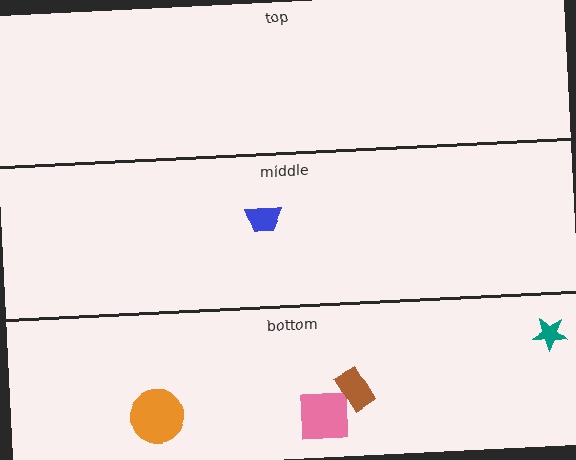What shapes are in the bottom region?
The pink square, the orange circle, the teal star, the brown rectangle.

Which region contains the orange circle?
The bottom region.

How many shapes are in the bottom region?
4.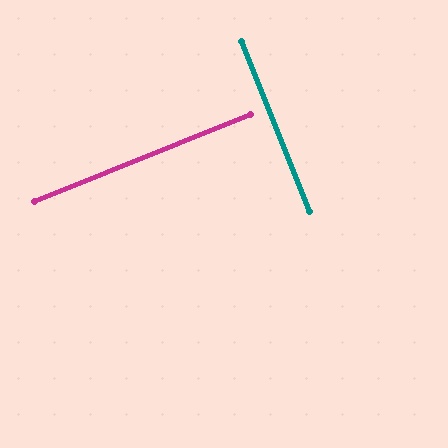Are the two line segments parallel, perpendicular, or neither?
Perpendicular — they meet at approximately 90°.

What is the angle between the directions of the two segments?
Approximately 90 degrees.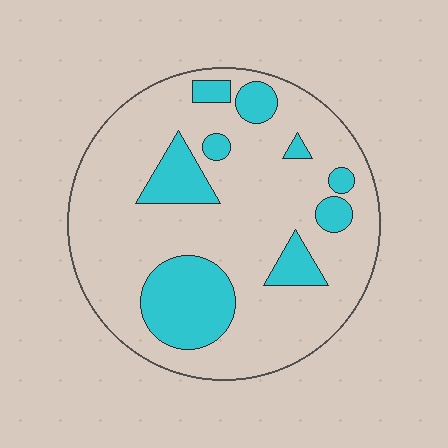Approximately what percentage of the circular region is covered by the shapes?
Approximately 20%.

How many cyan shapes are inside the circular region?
9.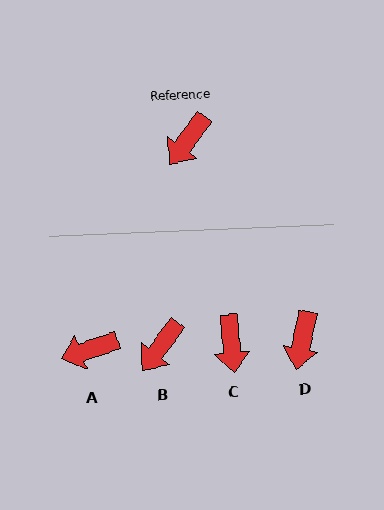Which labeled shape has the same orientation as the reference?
B.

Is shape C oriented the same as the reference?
No, it is off by about 42 degrees.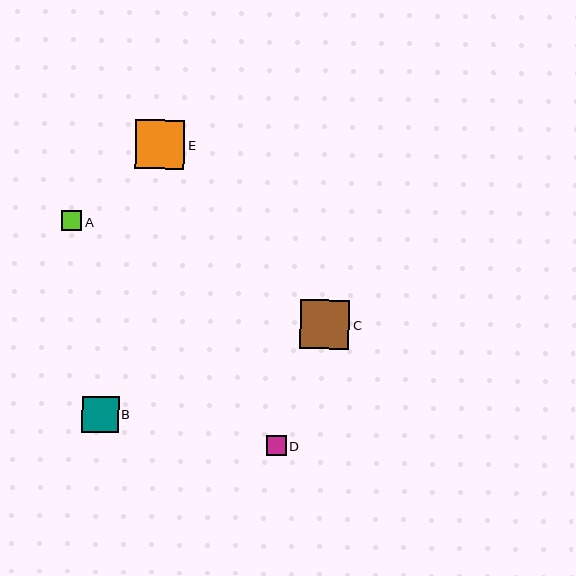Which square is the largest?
Square C is the largest with a size of approximately 49 pixels.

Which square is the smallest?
Square D is the smallest with a size of approximately 20 pixels.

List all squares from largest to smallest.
From largest to smallest: C, E, B, A, D.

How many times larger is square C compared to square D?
Square C is approximately 2.5 times the size of square D.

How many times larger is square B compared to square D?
Square B is approximately 1.9 times the size of square D.